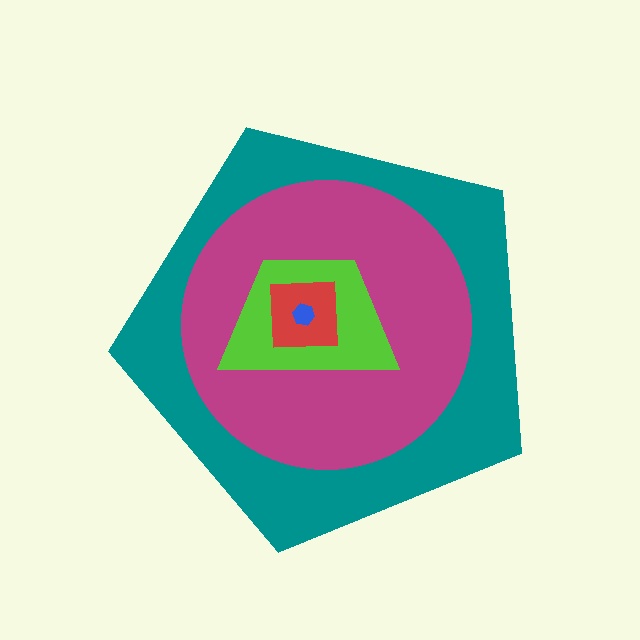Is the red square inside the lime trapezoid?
Yes.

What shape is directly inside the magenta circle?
The lime trapezoid.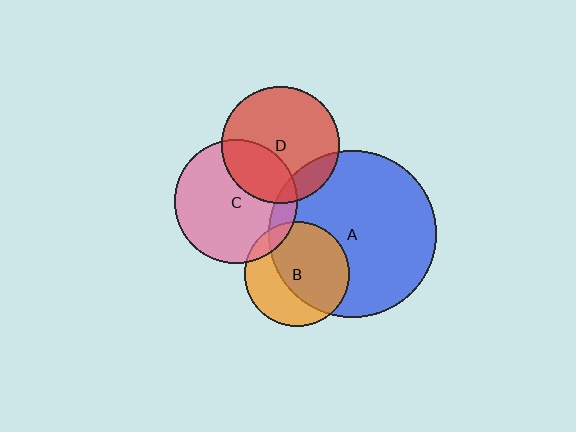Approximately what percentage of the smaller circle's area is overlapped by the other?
Approximately 10%.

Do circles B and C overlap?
Yes.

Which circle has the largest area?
Circle A (blue).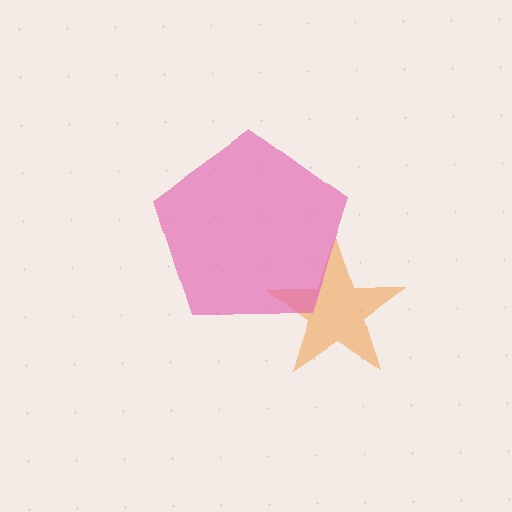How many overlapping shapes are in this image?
There are 2 overlapping shapes in the image.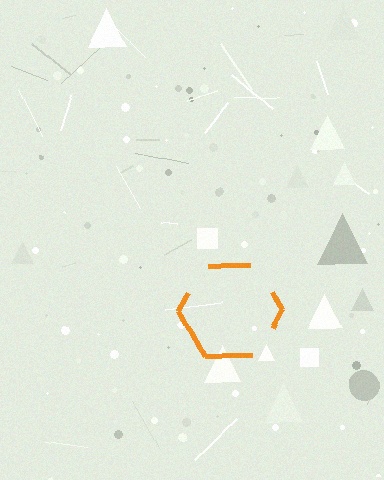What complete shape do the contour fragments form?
The contour fragments form a hexagon.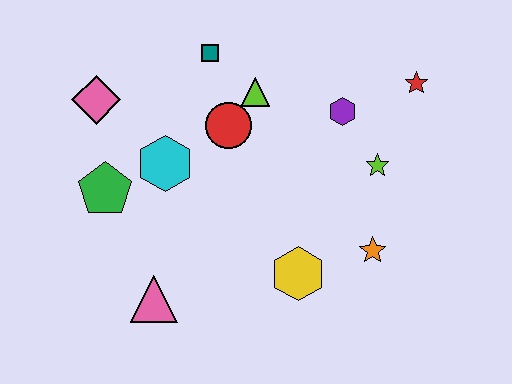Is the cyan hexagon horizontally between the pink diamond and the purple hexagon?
Yes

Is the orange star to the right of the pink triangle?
Yes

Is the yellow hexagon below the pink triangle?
No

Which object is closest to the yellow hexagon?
The orange star is closest to the yellow hexagon.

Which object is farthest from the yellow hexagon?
The pink diamond is farthest from the yellow hexagon.